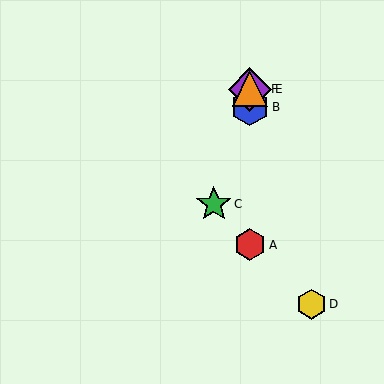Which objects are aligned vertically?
Objects A, B, E, F are aligned vertically.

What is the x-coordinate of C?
Object C is at x≈214.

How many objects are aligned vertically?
4 objects (A, B, E, F) are aligned vertically.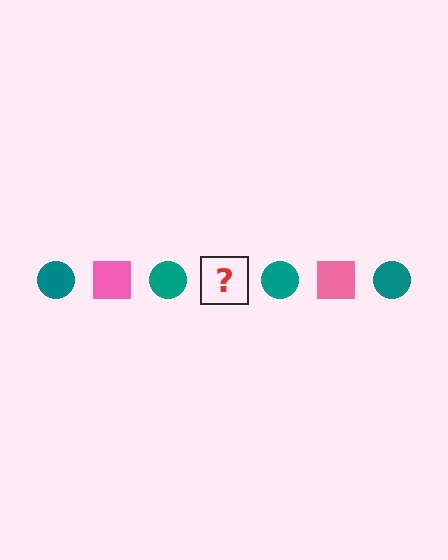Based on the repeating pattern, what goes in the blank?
The blank should be a pink square.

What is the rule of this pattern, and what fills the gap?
The rule is that the pattern alternates between teal circle and pink square. The gap should be filled with a pink square.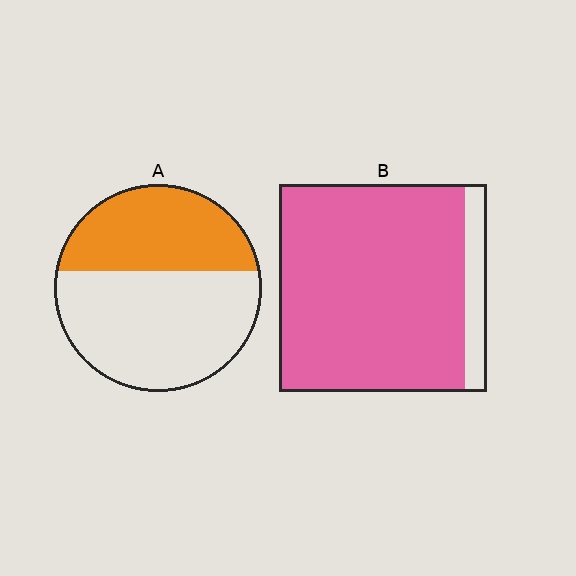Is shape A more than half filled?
No.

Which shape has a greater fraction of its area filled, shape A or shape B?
Shape B.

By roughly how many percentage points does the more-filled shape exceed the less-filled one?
By roughly 50 percentage points (B over A).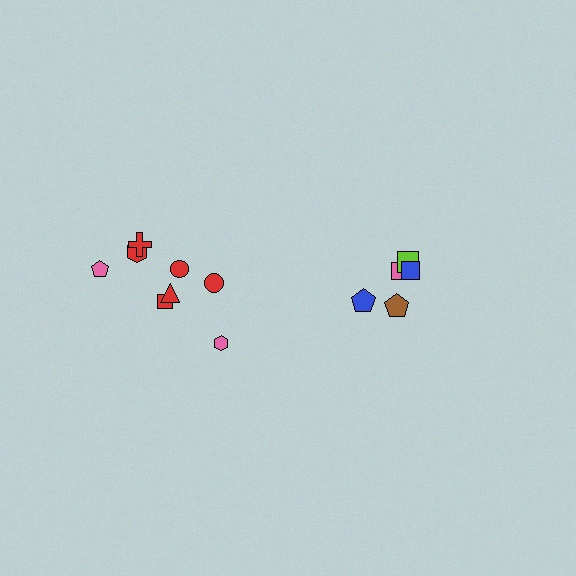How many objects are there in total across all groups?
There are 13 objects.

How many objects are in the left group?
There are 8 objects.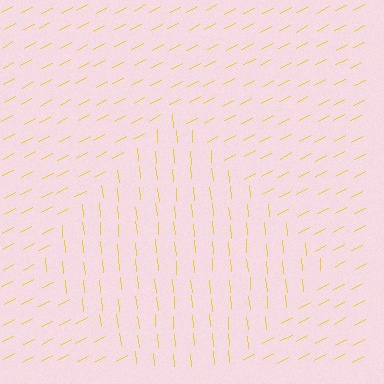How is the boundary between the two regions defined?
The boundary is defined purely by a change in line orientation (approximately 68 degrees difference). All lines are the same color and thickness.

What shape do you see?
I see a diamond.